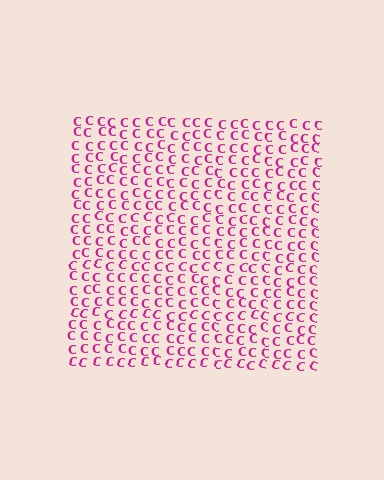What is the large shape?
The large shape is a square.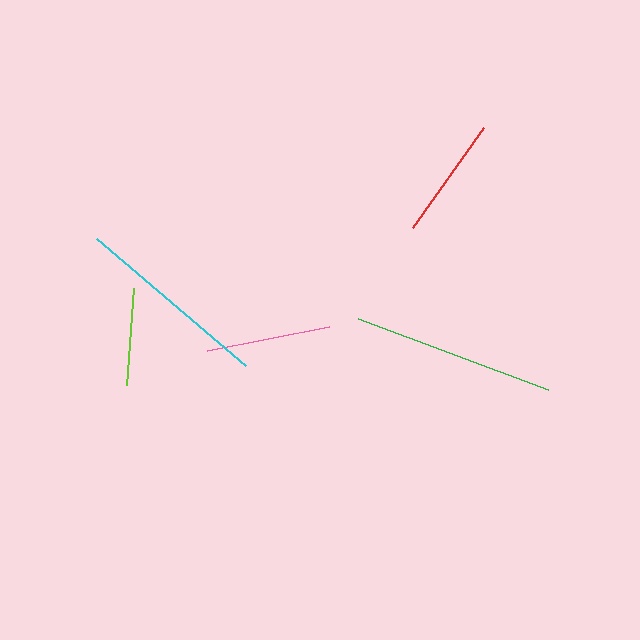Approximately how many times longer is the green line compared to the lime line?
The green line is approximately 2.1 times the length of the lime line.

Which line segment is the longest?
The green line is the longest at approximately 202 pixels.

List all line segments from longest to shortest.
From longest to shortest: green, cyan, pink, red, lime.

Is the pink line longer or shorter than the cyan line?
The cyan line is longer than the pink line.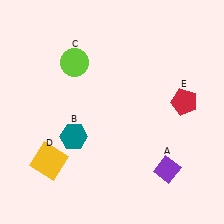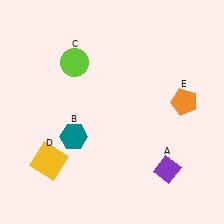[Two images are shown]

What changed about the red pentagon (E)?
In Image 1, E is red. In Image 2, it changed to orange.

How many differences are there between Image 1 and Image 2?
There is 1 difference between the two images.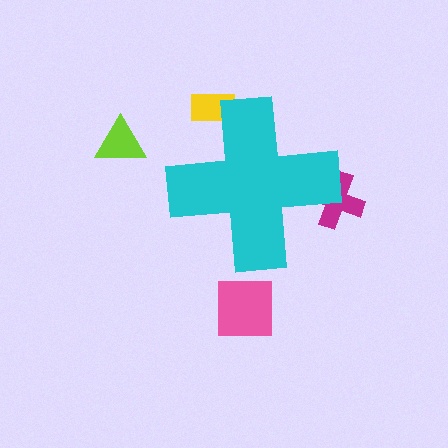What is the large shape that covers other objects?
A cyan cross.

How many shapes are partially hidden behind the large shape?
2 shapes are partially hidden.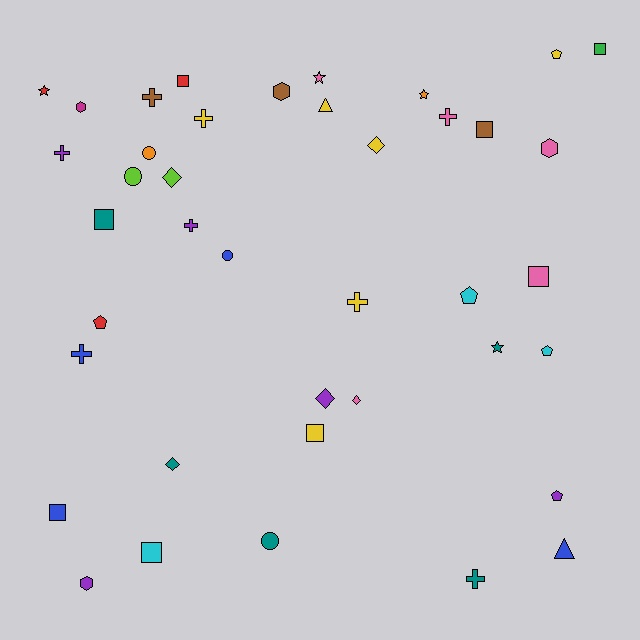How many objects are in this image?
There are 40 objects.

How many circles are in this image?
There are 4 circles.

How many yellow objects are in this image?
There are 6 yellow objects.